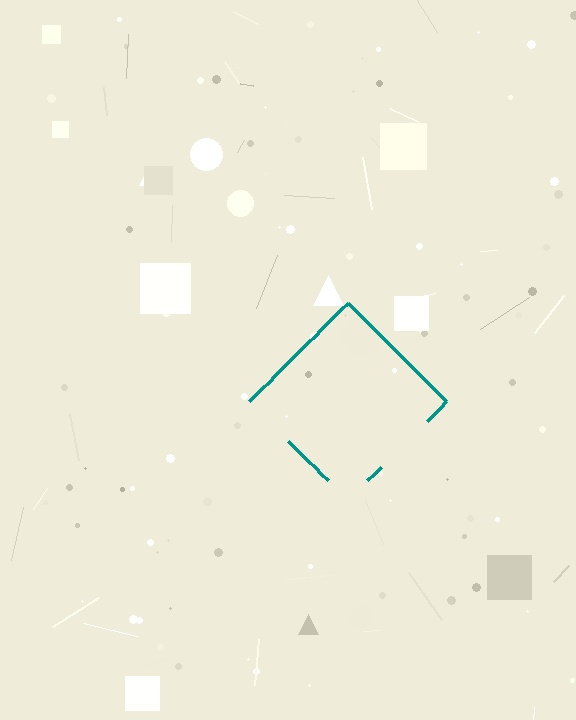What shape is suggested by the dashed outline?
The dashed outline suggests a diamond.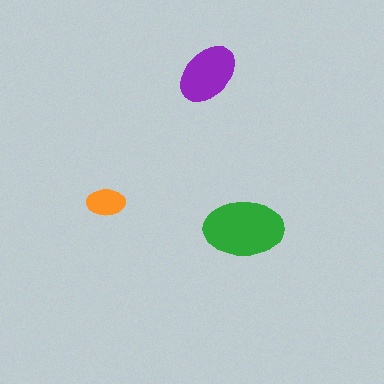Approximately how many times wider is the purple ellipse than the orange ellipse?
About 1.5 times wider.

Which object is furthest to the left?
The orange ellipse is leftmost.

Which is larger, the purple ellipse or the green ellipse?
The green one.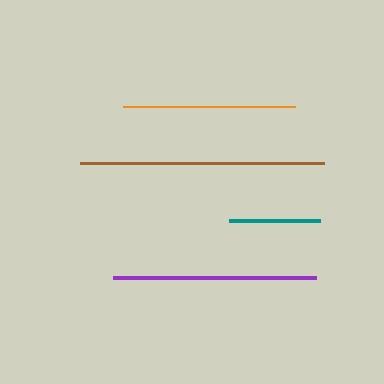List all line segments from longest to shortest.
From longest to shortest: brown, purple, orange, teal.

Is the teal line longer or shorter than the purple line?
The purple line is longer than the teal line.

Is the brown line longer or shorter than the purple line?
The brown line is longer than the purple line.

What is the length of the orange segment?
The orange segment is approximately 172 pixels long.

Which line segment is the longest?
The brown line is the longest at approximately 244 pixels.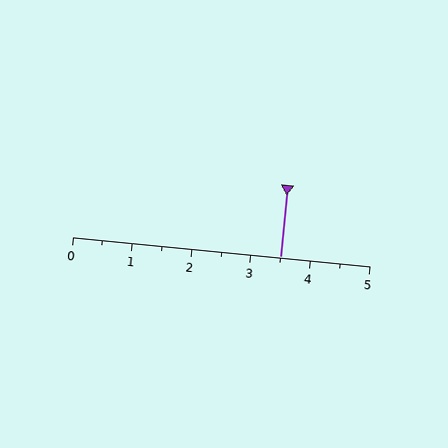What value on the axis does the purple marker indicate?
The marker indicates approximately 3.5.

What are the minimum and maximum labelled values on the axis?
The axis runs from 0 to 5.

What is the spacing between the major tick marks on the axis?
The major ticks are spaced 1 apart.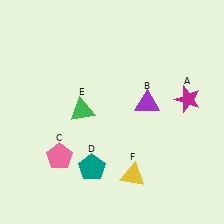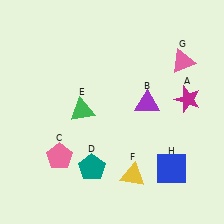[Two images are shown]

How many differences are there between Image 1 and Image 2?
There are 2 differences between the two images.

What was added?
A pink triangle (G), a blue square (H) were added in Image 2.